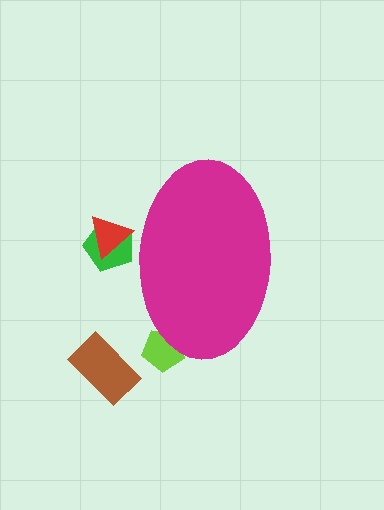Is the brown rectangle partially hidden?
No, the brown rectangle is fully visible.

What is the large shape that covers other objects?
A magenta ellipse.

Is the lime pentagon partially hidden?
Yes, the lime pentagon is partially hidden behind the magenta ellipse.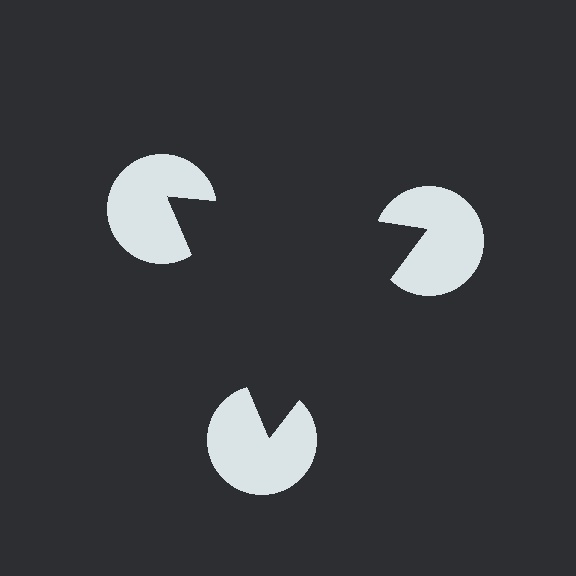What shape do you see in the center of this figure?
An illusory triangle — its edges are inferred from the aligned wedge cuts in the pac-man discs, not physically drawn.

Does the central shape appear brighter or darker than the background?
It typically appears slightly darker than the background, even though no actual brightness change is drawn.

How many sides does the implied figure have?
3 sides.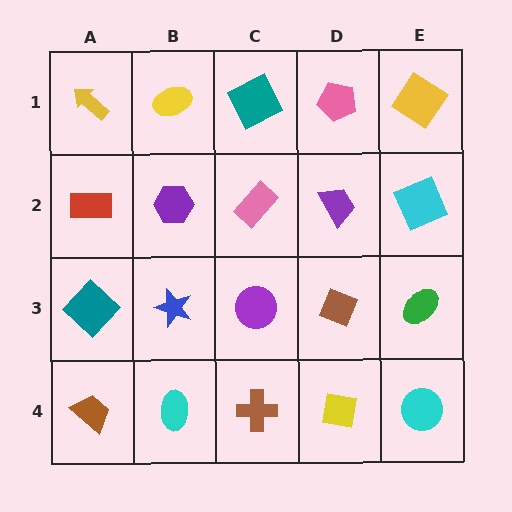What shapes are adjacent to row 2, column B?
A yellow ellipse (row 1, column B), a blue star (row 3, column B), a red rectangle (row 2, column A), a pink rectangle (row 2, column C).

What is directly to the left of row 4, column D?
A brown cross.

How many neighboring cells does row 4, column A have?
2.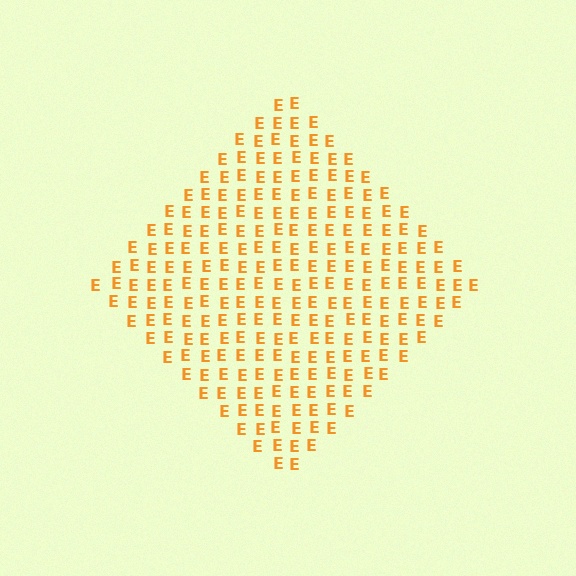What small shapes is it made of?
It is made of small letter E's.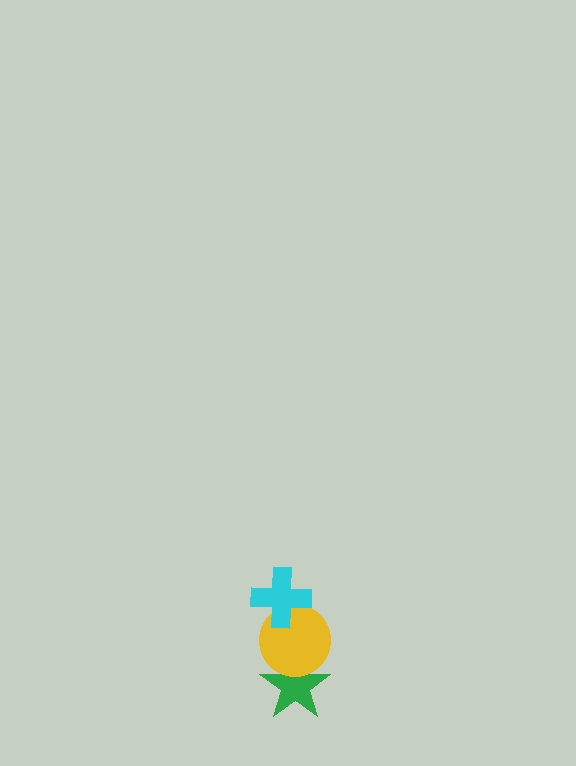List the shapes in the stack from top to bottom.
From top to bottom: the cyan cross, the yellow circle, the green star.